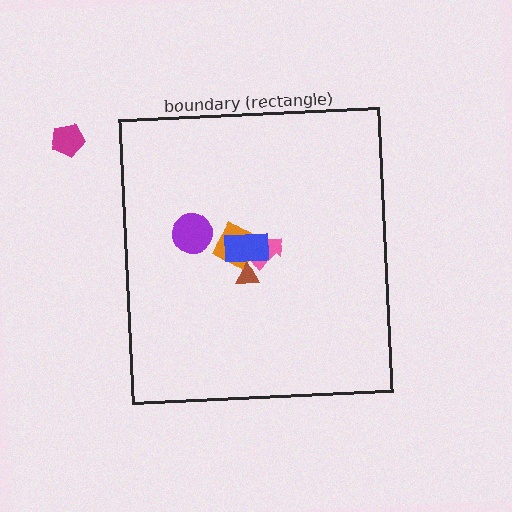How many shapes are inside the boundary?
5 inside, 1 outside.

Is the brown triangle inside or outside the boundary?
Inside.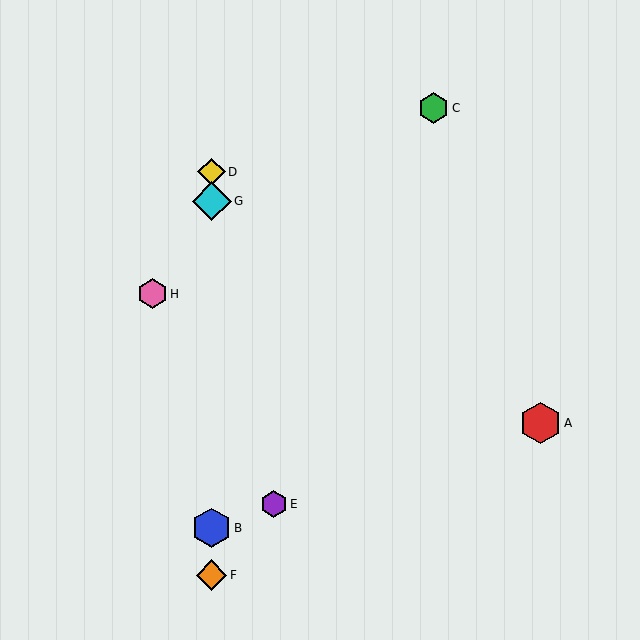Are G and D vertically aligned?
Yes, both are at x≈212.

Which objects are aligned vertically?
Objects B, D, F, G are aligned vertically.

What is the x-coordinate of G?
Object G is at x≈212.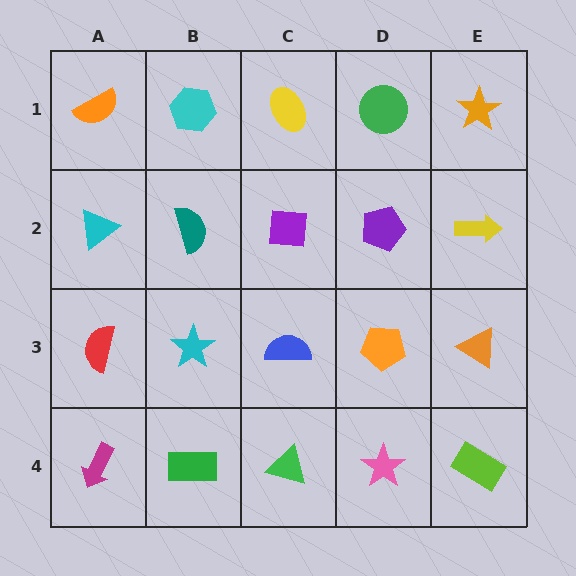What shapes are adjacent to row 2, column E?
An orange star (row 1, column E), an orange triangle (row 3, column E), a purple pentagon (row 2, column D).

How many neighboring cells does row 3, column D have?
4.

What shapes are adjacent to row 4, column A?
A red semicircle (row 3, column A), a green rectangle (row 4, column B).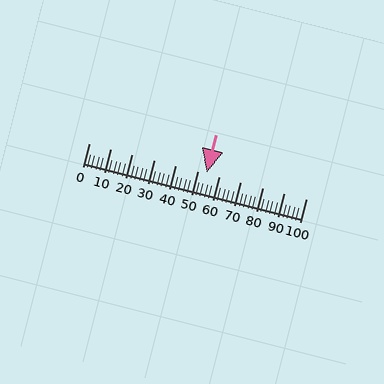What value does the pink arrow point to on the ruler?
The pink arrow points to approximately 54.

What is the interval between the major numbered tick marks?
The major tick marks are spaced 10 units apart.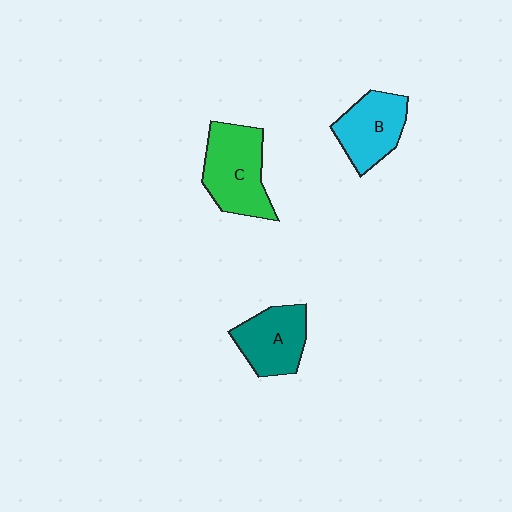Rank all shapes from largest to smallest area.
From largest to smallest: C (green), B (cyan), A (teal).